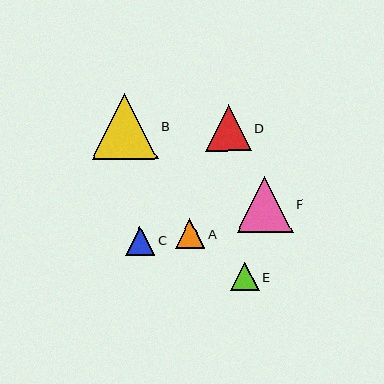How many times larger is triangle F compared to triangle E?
Triangle F is approximately 1.9 times the size of triangle E.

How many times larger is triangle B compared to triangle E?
Triangle B is approximately 2.3 times the size of triangle E.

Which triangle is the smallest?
Triangle E is the smallest with a size of approximately 29 pixels.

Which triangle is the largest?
Triangle B is the largest with a size of approximately 66 pixels.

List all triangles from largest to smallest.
From largest to smallest: B, F, D, A, C, E.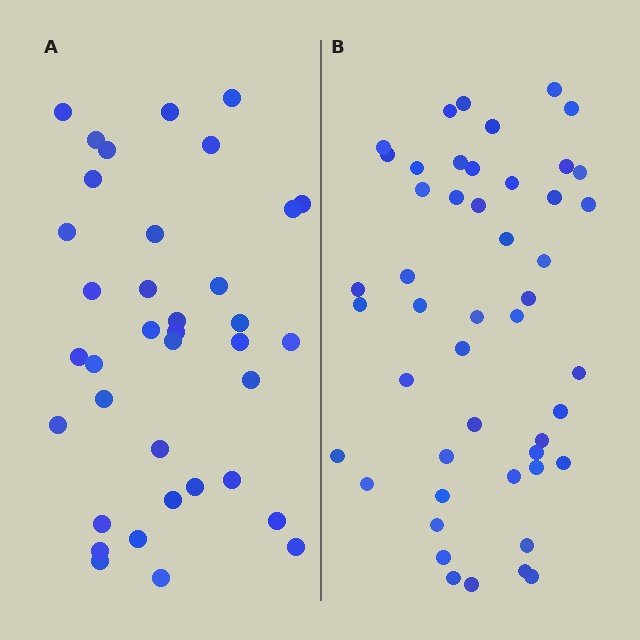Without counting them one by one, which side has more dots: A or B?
Region B (the right region) has more dots.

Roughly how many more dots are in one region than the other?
Region B has roughly 12 or so more dots than region A.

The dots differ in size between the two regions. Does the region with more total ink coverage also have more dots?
No. Region A has more total ink coverage because its dots are larger, but region B actually contains more individual dots. Total area can be misleading — the number of items is what matters here.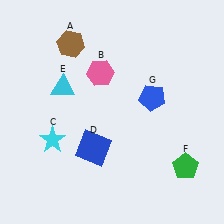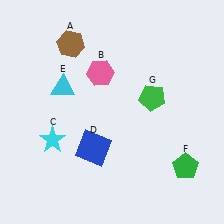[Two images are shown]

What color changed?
The pentagon (G) changed from blue in Image 1 to green in Image 2.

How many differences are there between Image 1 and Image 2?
There is 1 difference between the two images.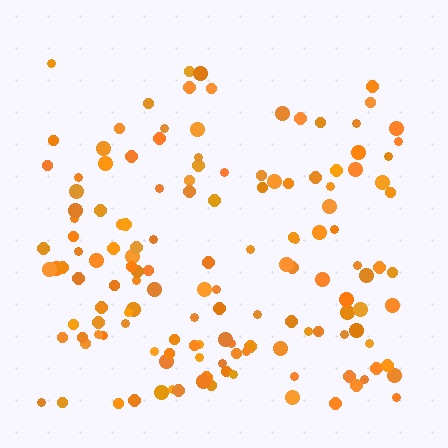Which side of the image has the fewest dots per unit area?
The top.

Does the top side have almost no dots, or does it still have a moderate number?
Still a moderate number, just noticeably fewer than the bottom.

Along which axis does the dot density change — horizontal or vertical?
Vertical.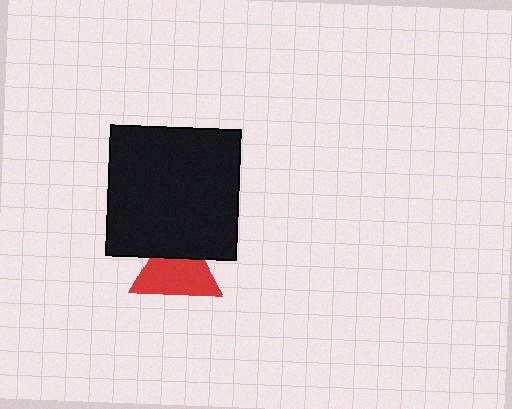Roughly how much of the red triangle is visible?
Most of it is visible (roughly 68%).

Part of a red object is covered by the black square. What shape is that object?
It is a triangle.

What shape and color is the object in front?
The object in front is a black square.